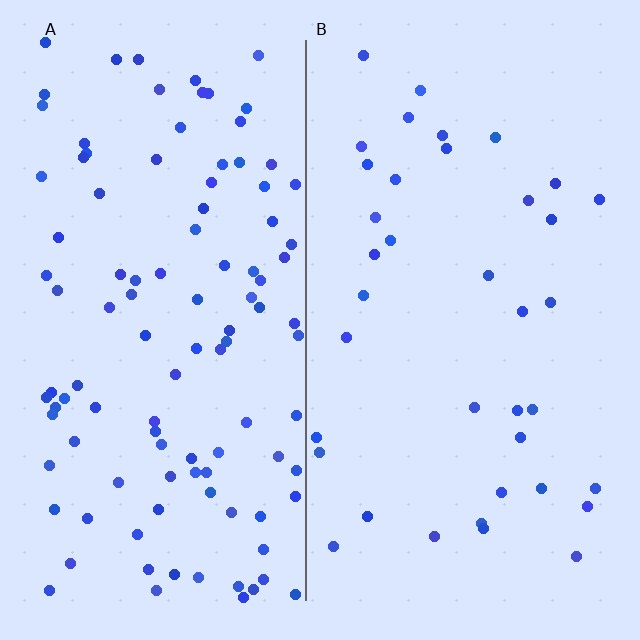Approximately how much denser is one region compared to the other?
Approximately 2.8× — region A over region B.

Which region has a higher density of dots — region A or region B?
A (the left).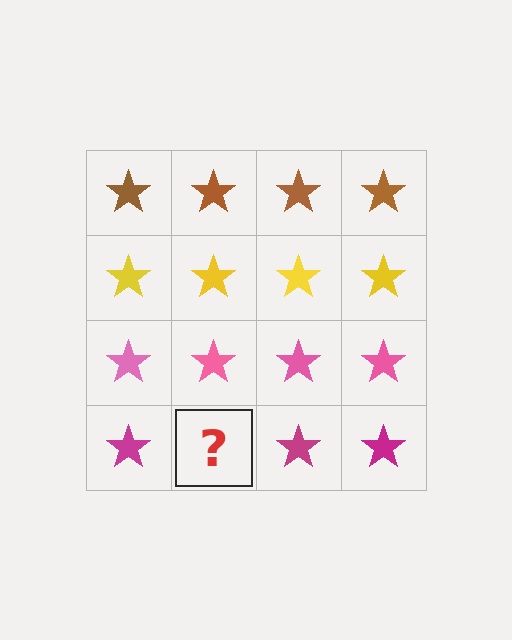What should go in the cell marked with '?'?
The missing cell should contain a magenta star.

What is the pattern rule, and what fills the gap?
The rule is that each row has a consistent color. The gap should be filled with a magenta star.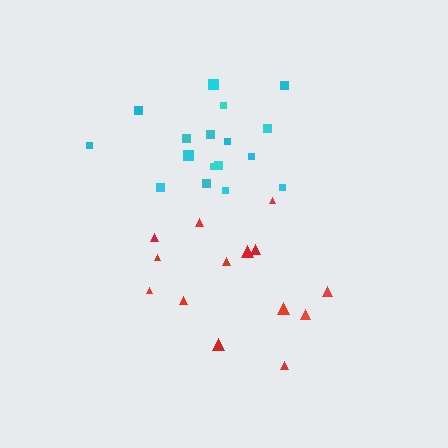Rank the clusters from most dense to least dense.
cyan, red.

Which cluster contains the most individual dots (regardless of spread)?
Cyan (17).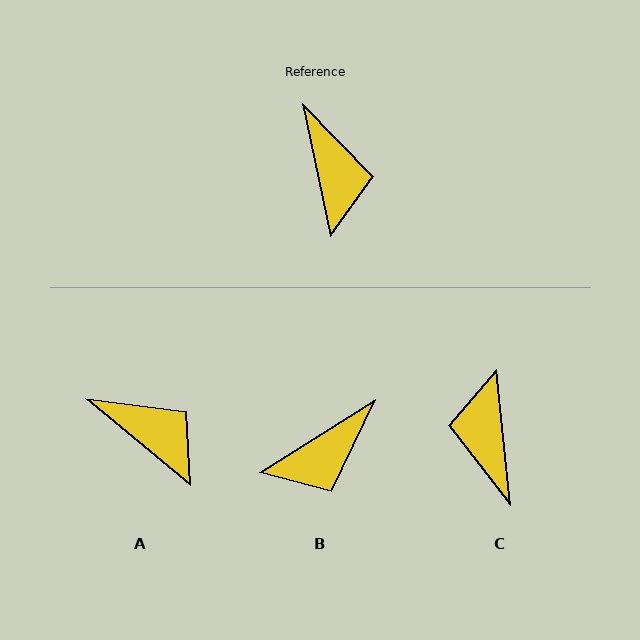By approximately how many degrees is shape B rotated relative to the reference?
Approximately 69 degrees clockwise.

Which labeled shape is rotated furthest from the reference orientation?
C, about 174 degrees away.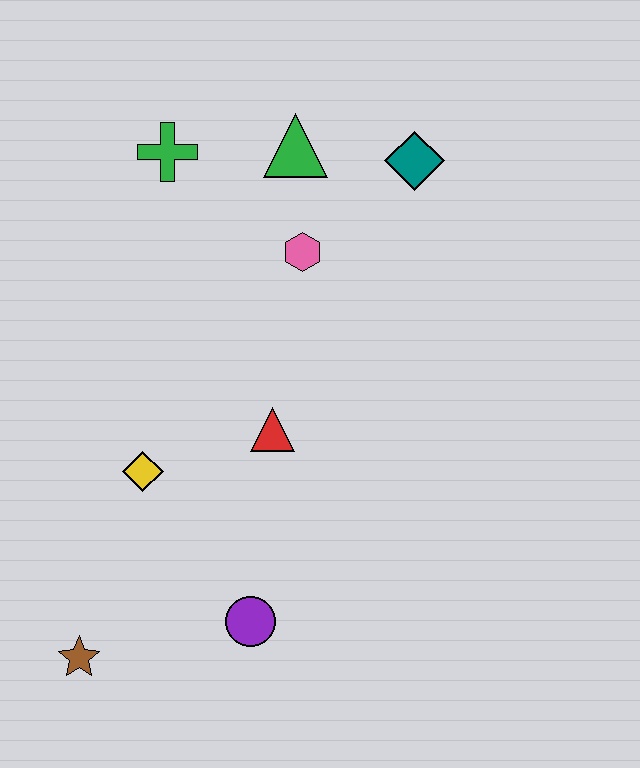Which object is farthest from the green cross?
The brown star is farthest from the green cross.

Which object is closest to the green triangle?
The pink hexagon is closest to the green triangle.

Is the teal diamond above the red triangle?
Yes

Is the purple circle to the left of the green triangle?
Yes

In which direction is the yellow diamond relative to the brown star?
The yellow diamond is above the brown star.